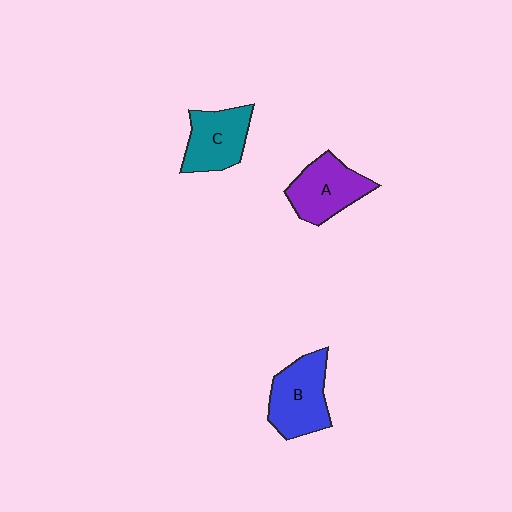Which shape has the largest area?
Shape B (blue).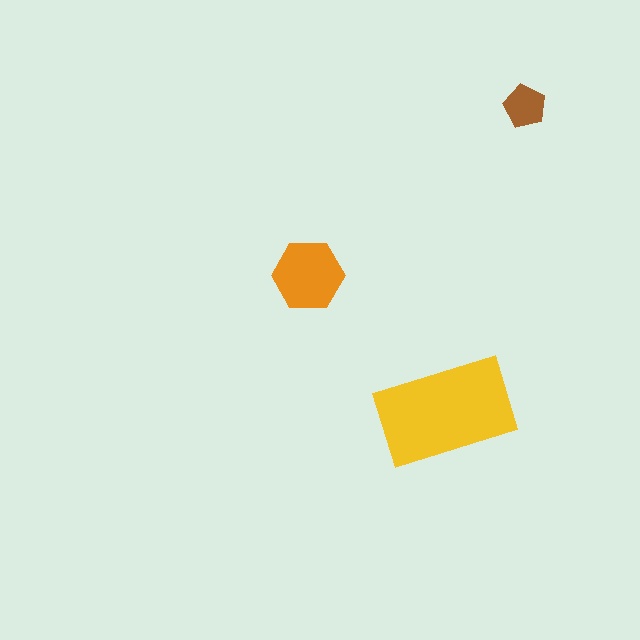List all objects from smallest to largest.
The brown pentagon, the orange hexagon, the yellow rectangle.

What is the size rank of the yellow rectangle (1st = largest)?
1st.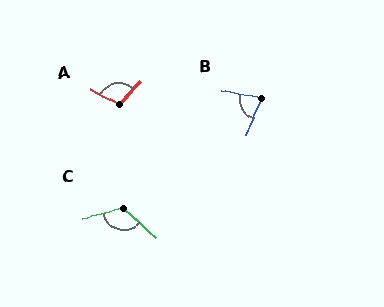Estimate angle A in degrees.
Approximately 105 degrees.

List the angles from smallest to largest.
B (78°), A (105°), C (122°).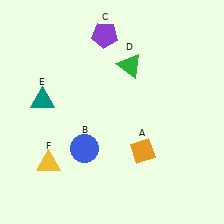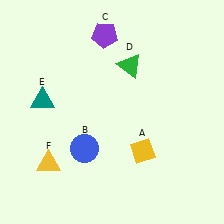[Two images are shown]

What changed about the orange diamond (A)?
In Image 1, A is orange. In Image 2, it changed to yellow.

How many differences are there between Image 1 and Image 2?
There is 1 difference between the two images.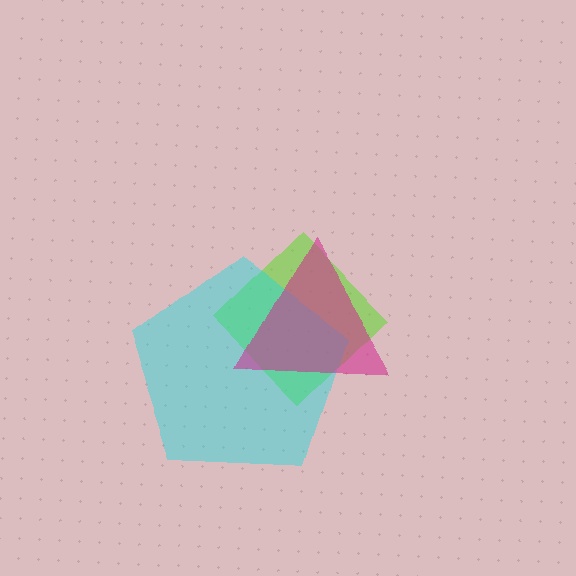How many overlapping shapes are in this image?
There are 3 overlapping shapes in the image.